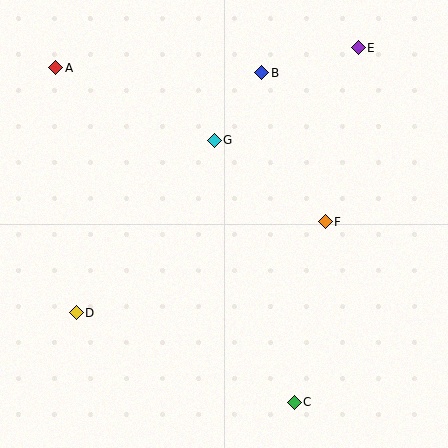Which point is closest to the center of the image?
Point G at (214, 140) is closest to the center.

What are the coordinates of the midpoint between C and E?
The midpoint between C and E is at (326, 225).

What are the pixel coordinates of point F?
Point F is at (325, 222).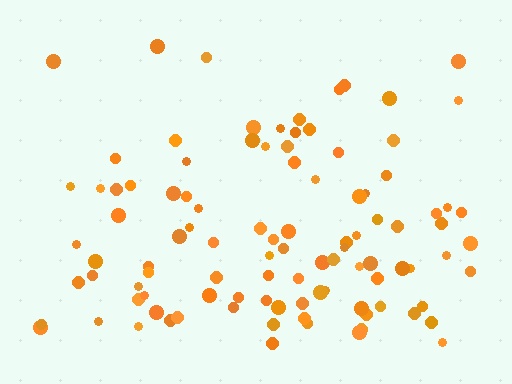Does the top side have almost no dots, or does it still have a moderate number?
Still a moderate number, just noticeably fewer than the bottom.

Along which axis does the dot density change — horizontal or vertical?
Vertical.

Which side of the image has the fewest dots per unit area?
The top.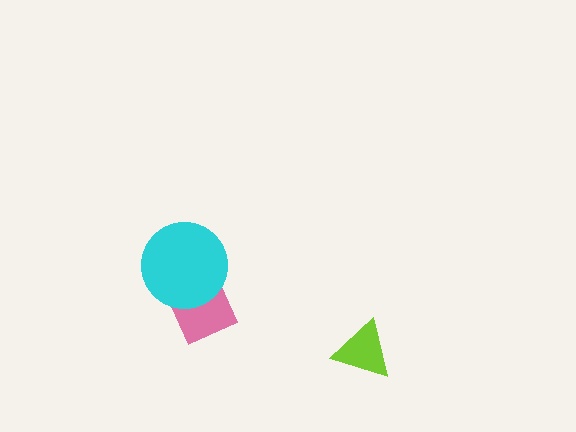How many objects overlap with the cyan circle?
1 object overlaps with the cyan circle.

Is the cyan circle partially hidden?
No, no other shape covers it.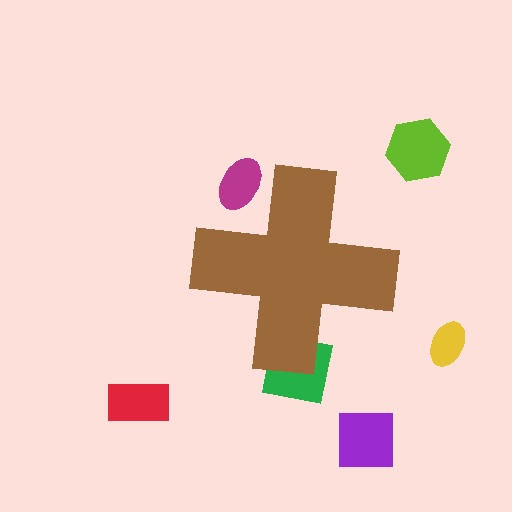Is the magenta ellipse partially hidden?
Yes, the magenta ellipse is partially hidden behind the brown cross.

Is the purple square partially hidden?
No, the purple square is fully visible.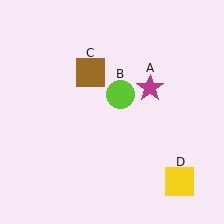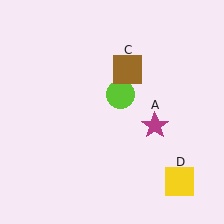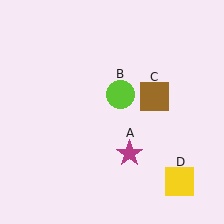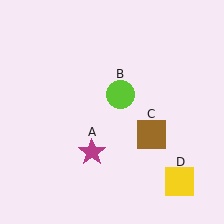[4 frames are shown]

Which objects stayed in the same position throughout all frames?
Lime circle (object B) and yellow square (object D) remained stationary.